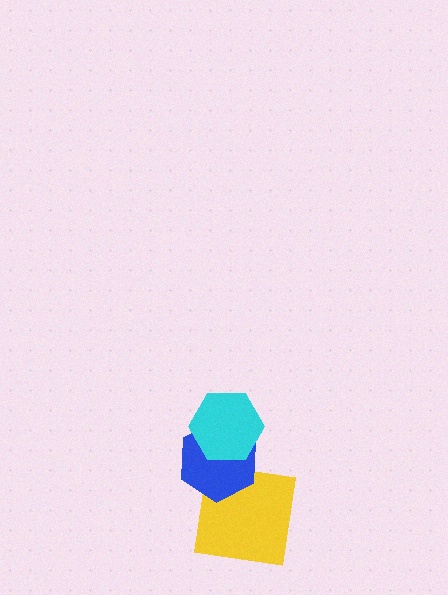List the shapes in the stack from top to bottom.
From top to bottom: the cyan hexagon, the blue hexagon, the yellow square.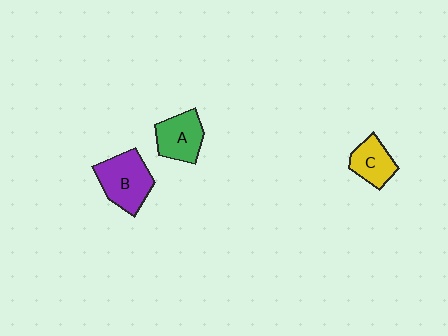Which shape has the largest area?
Shape B (purple).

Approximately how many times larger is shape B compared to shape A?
Approximately 1.3 times.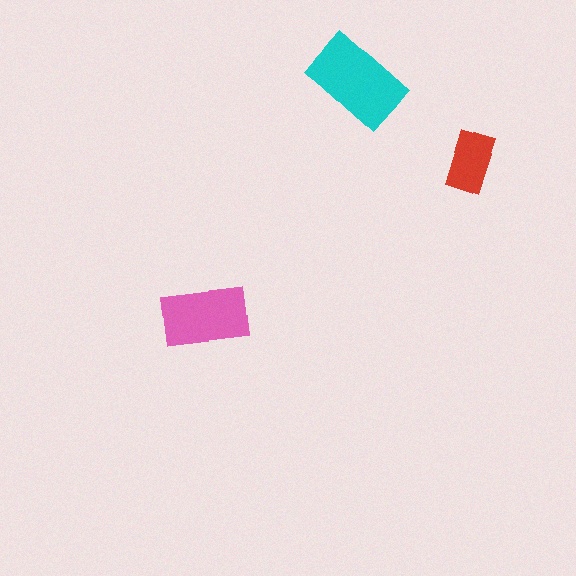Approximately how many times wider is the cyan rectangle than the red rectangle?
About 1.5 times wider.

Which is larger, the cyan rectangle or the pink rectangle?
The cyan one.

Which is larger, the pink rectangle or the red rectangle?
The pink one.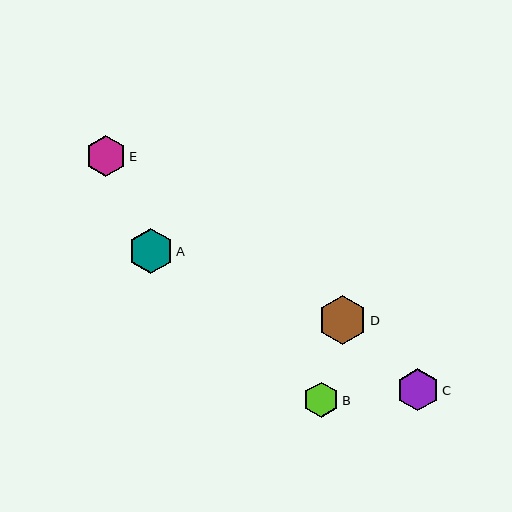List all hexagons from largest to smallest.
From largest to smallest: D, A, C, E, B.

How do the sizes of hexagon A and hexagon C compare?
Hexagon A and hexagon C are approximately the same size.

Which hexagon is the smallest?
Hexagon B is the smallest with a size of approximately 36 pixels.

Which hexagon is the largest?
Hexagon D is the largest with a size of approximately 49 pixels.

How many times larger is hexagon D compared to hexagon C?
Hexagon D is approximately 1.2 times the size of hexagon C.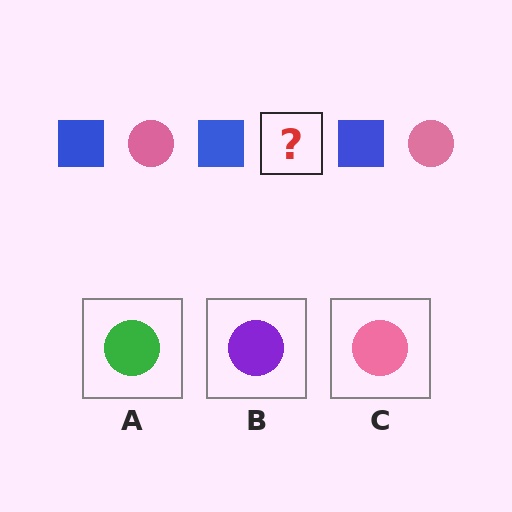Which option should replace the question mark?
Option C.